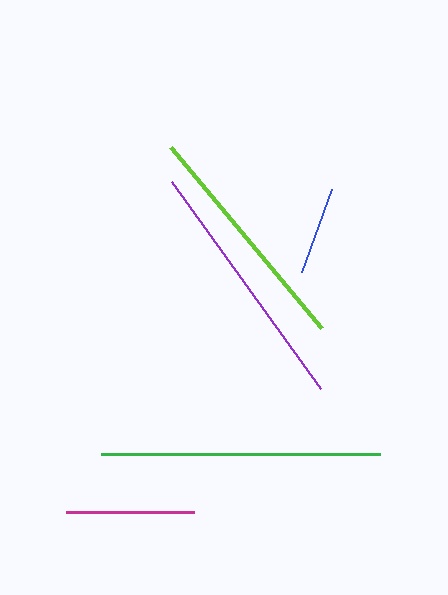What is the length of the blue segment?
The blue segment is approximately 88 pixels long.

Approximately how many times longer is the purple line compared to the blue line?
The purple line is approximately 2.9 times the length of the blue line.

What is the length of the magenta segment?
The magenta segment is approximately 128 pixels long.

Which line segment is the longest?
The green line is the longest at approximately 279 pixels.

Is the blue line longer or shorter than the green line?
The green line is longer than the blue line.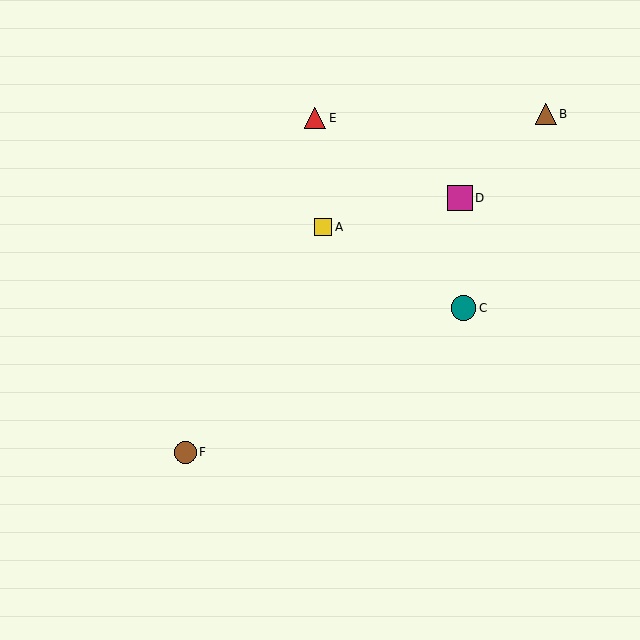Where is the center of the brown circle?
The center of the brown circle is at (185, 452).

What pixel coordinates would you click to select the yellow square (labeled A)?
Click at (323, 227) to select the yellow square A.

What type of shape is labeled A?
Shape A is a yellow square.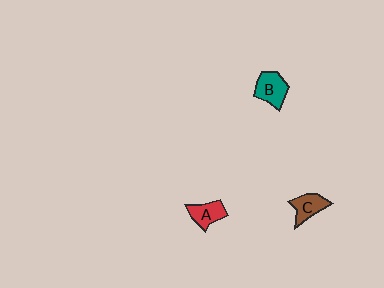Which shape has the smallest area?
Shape A (red).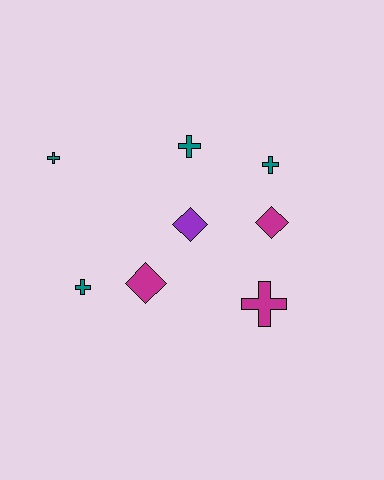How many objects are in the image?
There are 8 objects.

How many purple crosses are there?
There are no purple crosses.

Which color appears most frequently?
Teal, with 4 objects.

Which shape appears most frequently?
Cross, with 5 objects.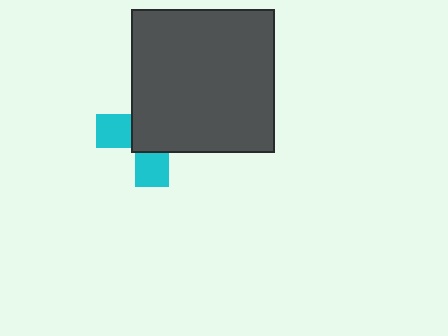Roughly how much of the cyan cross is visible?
A small part of it is visible (roughly 37%).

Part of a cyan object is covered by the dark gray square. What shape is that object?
It is a cross.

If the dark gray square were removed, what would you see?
You would see the complete cyan cross.